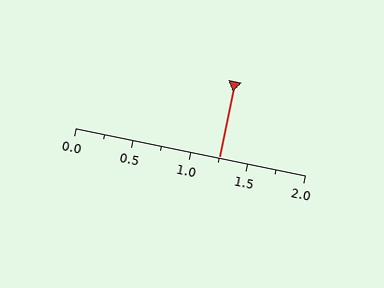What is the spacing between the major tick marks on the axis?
The major ticks are spaced 0.5 apart.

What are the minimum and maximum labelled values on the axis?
The axis runs from 0.0 to 2.0.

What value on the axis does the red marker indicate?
The marker indicates approximately 1.25.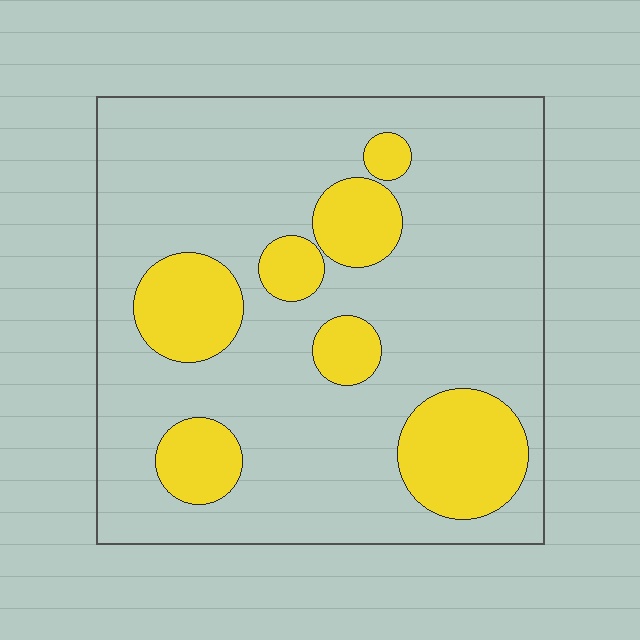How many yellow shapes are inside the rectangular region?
7.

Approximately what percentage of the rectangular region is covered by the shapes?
Approximately 20%.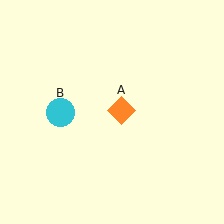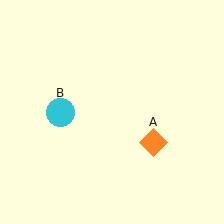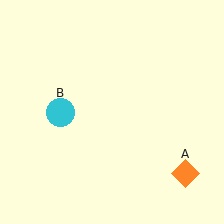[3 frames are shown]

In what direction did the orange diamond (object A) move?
The orange diamond (object A) moved down and to the right.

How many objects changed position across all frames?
1 object changed position: orange diamond (object A).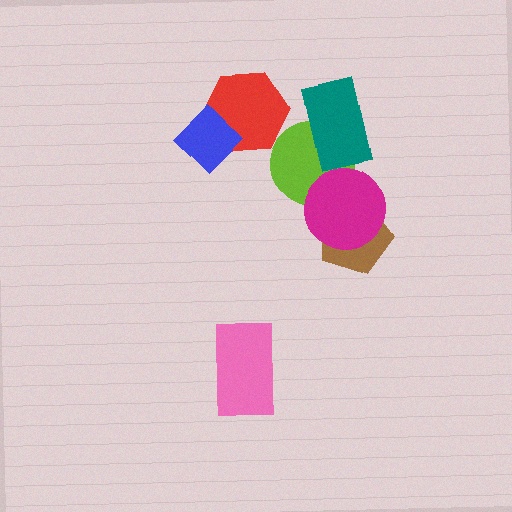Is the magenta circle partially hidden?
No, no other shape covers it.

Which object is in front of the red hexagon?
The blue diamond is in front of the red hexagon.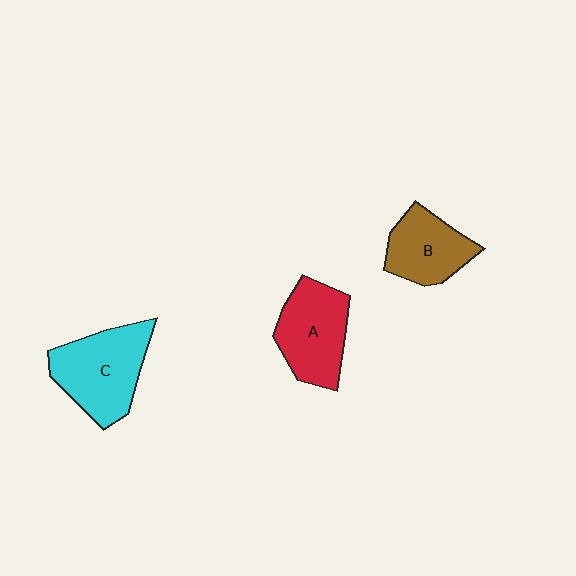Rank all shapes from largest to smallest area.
From largest to smallest: C (cyan), A (red), B (brown).